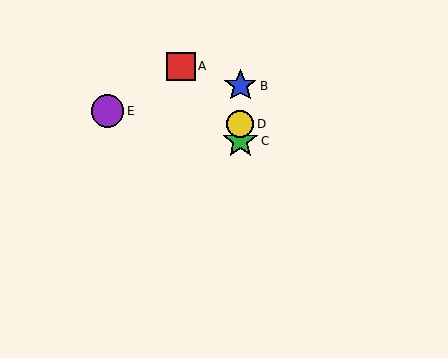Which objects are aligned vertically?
Objects B, C, D are aligned vertically.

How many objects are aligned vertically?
3 objects (B, C, D) are aligned vertically.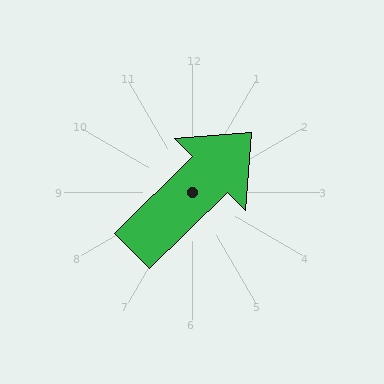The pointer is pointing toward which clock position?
Roughly 2 o'clock.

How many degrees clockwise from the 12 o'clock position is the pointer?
Approximately 45 degrees.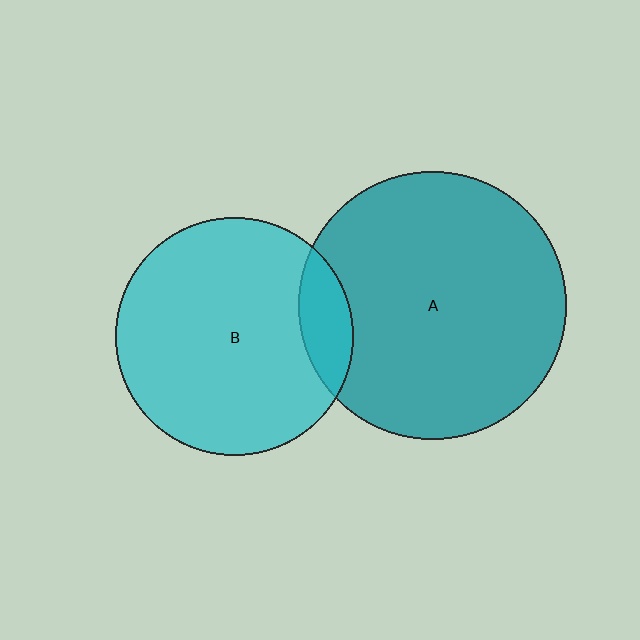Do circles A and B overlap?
Yes.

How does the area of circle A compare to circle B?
Approximately 1.3 times.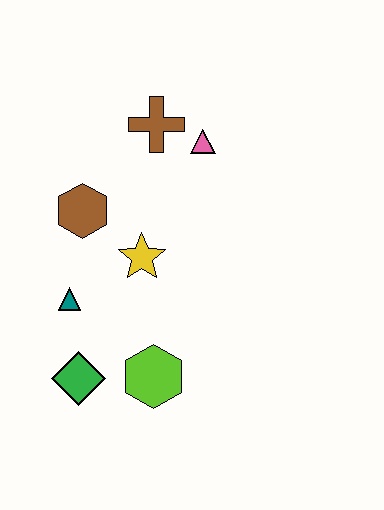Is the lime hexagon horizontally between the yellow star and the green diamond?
No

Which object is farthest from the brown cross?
The green diamond is farthest from the brown cross.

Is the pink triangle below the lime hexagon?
No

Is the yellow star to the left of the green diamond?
No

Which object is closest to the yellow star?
The brown hexagon is closest to the yellow star.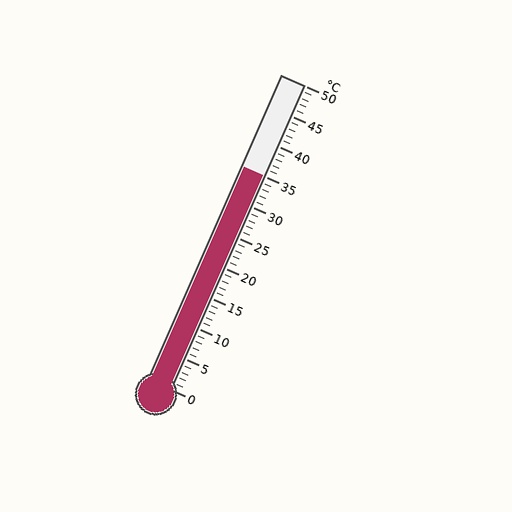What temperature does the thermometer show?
The thermometer shows approximately 35°C.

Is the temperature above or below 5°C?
The temperature is above 5°C.